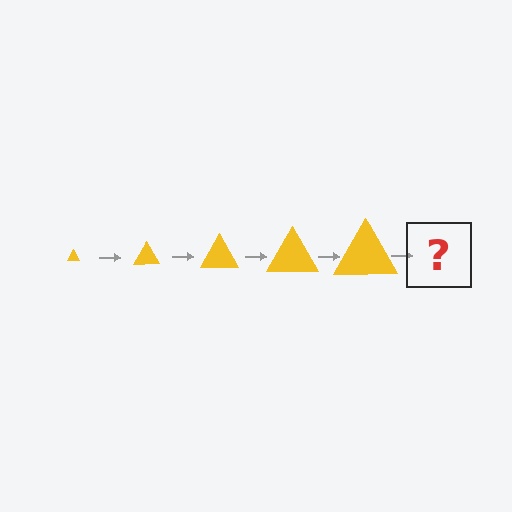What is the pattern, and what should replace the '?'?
The pattern is that the triangle gets progressively larger each step. The '?' should be a yellow triangle, larger than the previous one.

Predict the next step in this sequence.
The next step is a yellow triangle, larger than the previous one.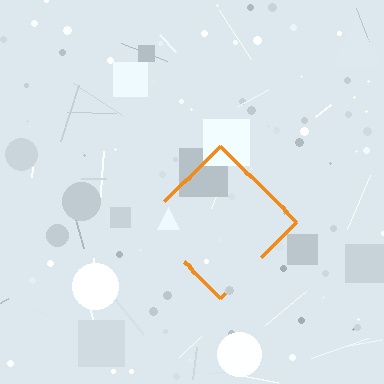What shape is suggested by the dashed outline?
The dashed outline suggests a diamond.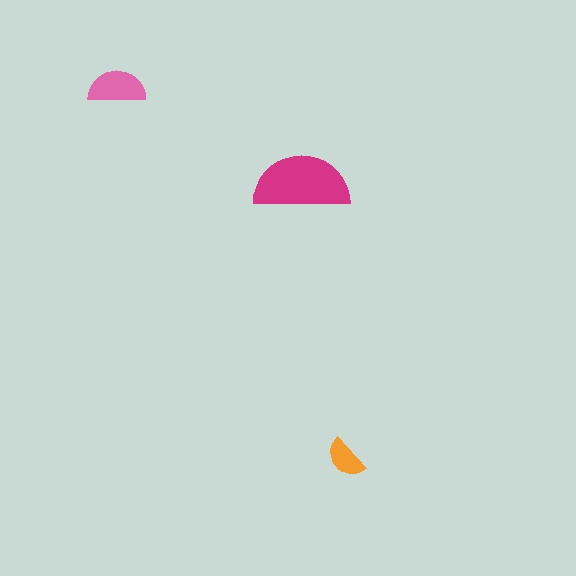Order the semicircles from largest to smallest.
the magenta one, the pink one, the orange one.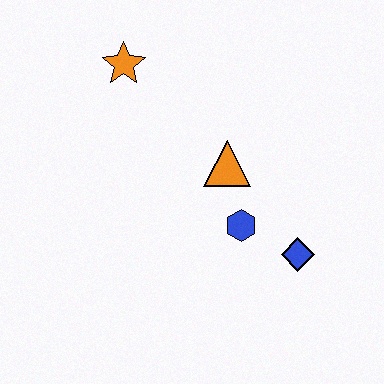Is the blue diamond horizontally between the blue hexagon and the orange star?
No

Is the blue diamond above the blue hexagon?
No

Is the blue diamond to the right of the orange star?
Yes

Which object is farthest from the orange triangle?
The orange star is farthest from the orange triangle.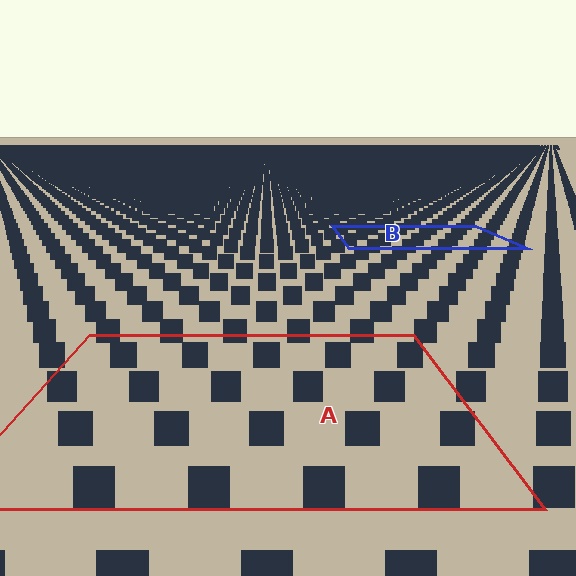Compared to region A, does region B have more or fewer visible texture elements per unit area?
Region B has more texture elements per unit area — they are packed more densely because it is farther away.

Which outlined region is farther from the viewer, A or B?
Region B is farther from the viewer — the texture elements inside it appear smaller and more densely packed.